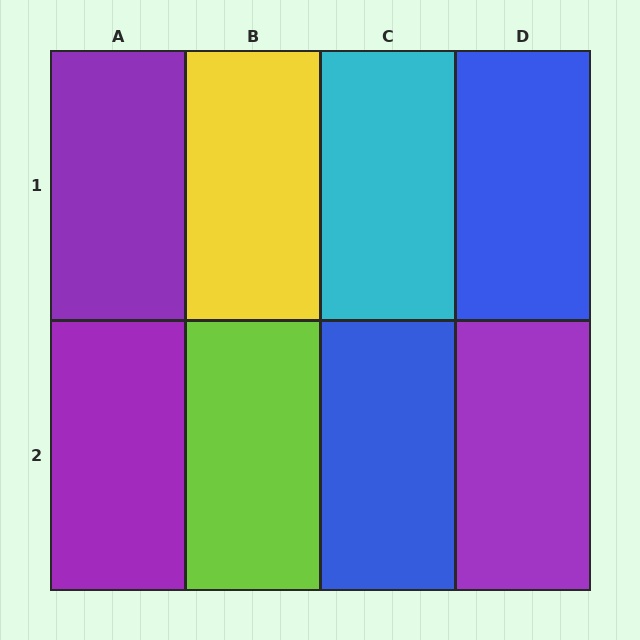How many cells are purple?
3 cells are purple.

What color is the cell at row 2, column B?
Lime.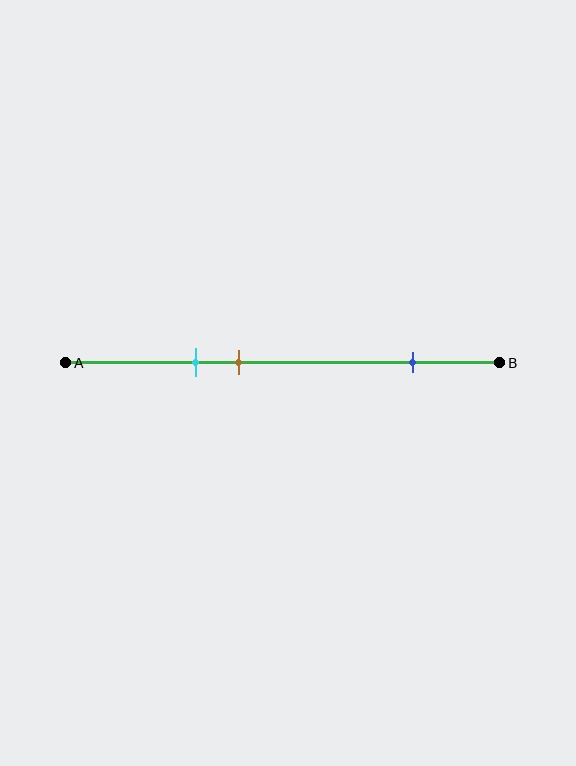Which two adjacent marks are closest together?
The cyan and brown marks are the closest adjacent pair.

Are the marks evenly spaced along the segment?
No, the marks are not evenly spaced.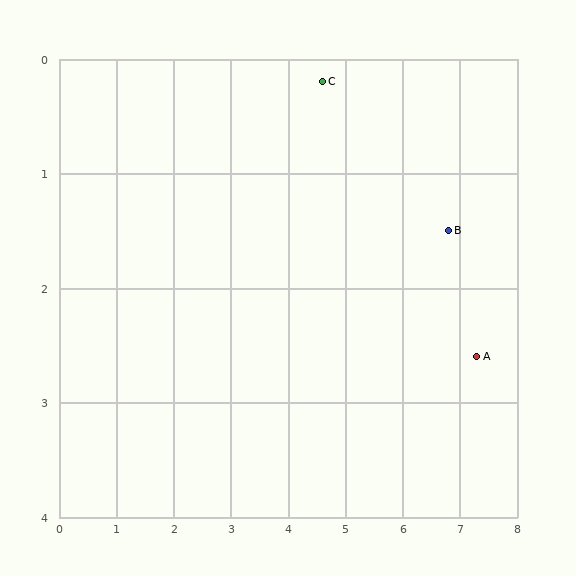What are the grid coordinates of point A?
Point A is at approximately (7.3, 2.6).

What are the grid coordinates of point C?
Point C is at approximately (4.6, 0.2).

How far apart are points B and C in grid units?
Points B and C are about 2.6 grid units apart.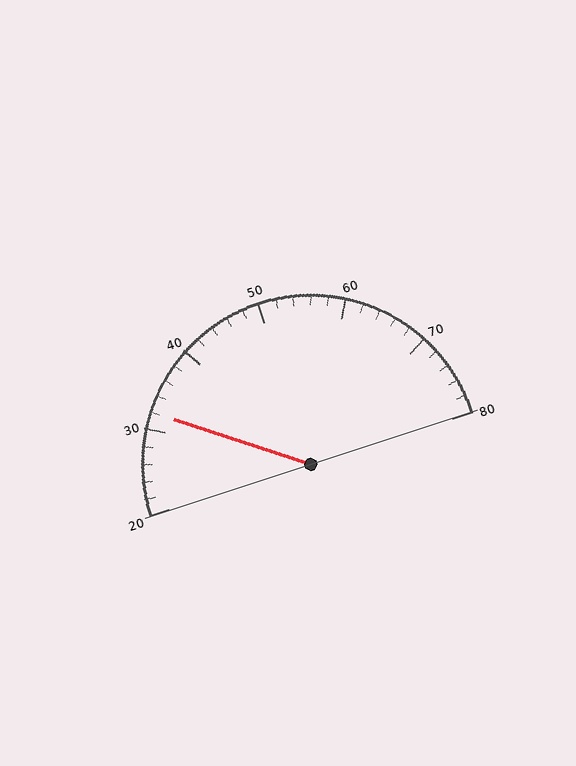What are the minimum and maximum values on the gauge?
The gauge ranges from 20 to 80.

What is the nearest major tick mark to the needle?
The nearest major tick mark is 30.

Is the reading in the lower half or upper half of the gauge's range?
The reading is in the lower half of the range (20 to 80).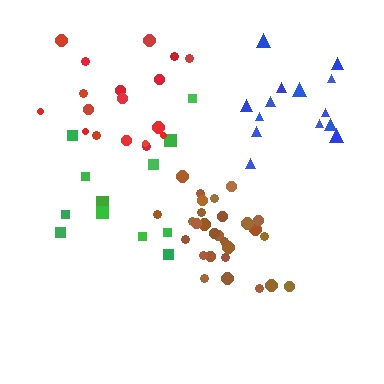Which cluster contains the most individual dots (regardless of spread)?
Brown (28).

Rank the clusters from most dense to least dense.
brown, blue, red, green.